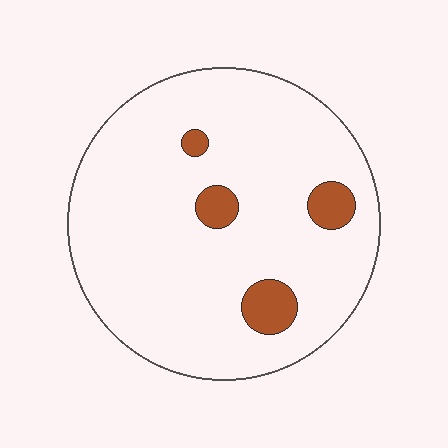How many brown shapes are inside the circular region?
4.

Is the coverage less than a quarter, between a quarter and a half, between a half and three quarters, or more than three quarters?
Less than a quarter.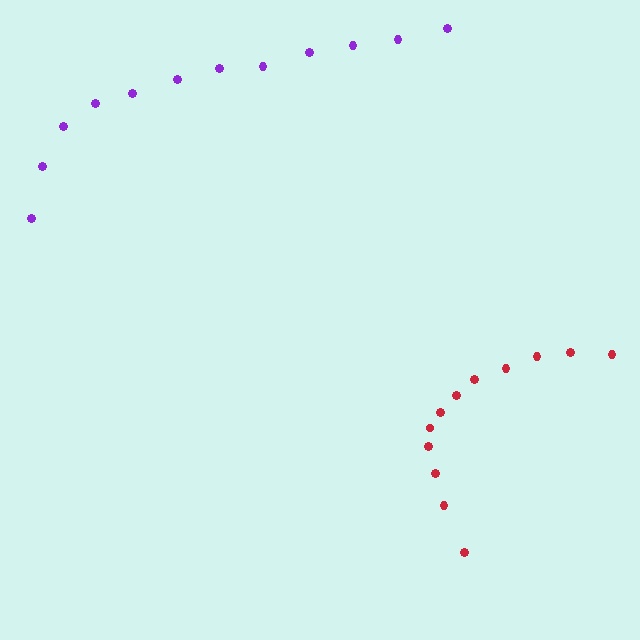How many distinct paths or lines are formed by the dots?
There are 2 distinct paths.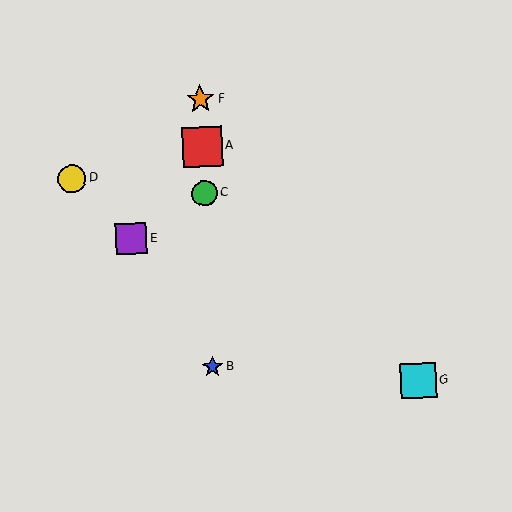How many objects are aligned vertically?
4 objects (A, B, C, F) are aligned vertically.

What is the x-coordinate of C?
Object C is at x≈205.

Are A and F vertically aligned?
Yes, both are at x≈202.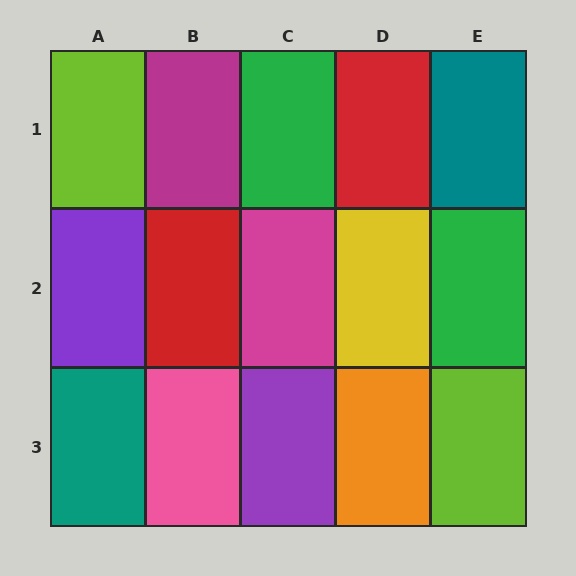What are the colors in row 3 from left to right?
Teal, pink, purple, orange, lime.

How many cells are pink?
1 cell is pink.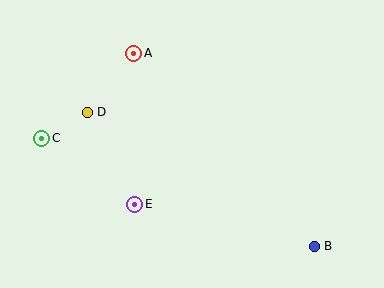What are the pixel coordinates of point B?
Point B is at (314, 246).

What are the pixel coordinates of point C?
Point C is at (42, 138).